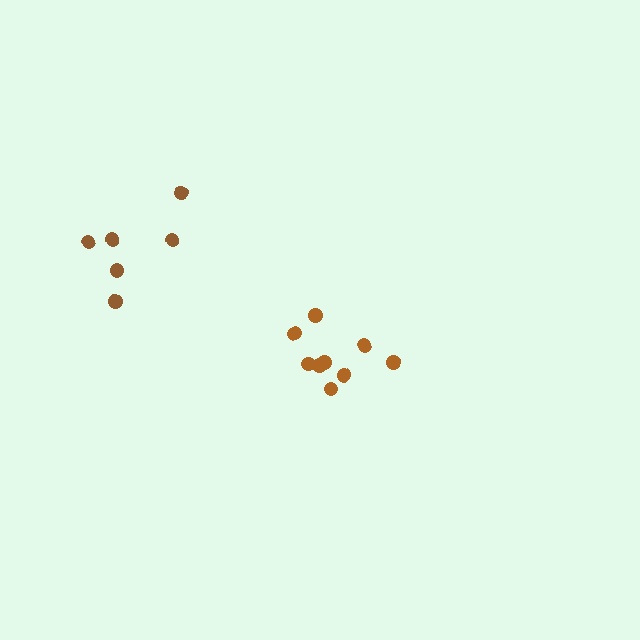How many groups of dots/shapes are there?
There are 2 groups.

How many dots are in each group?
Group 1: 6 dots, Group 2: 9 dots (15 total).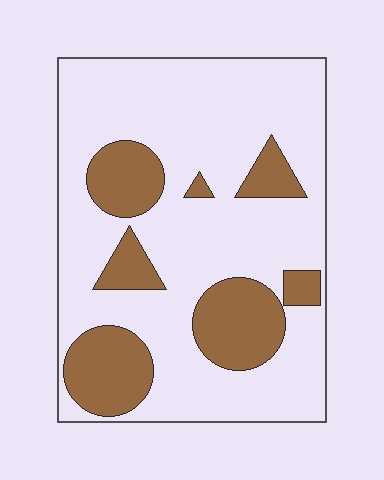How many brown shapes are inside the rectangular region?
7.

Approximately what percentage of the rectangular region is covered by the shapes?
Approximately 25%.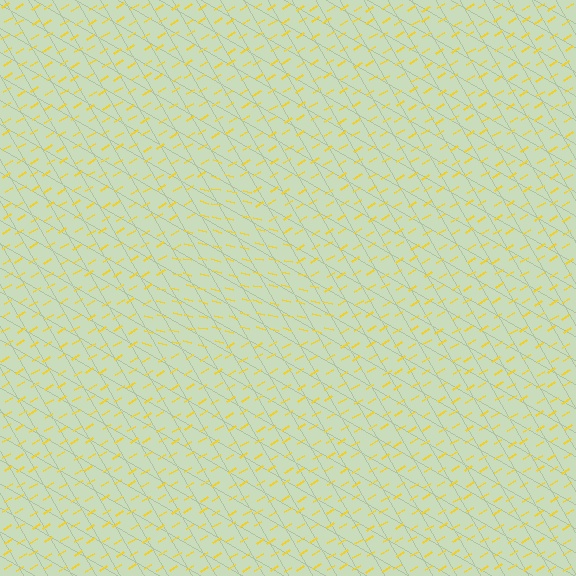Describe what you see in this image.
The image is filled with small yellow line segments. A triangle region in the image has lines oriented differently from the surrounding lines, creating a visible texture boundary.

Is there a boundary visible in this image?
Yes, there is a texture boundary formed by a change in line orientation.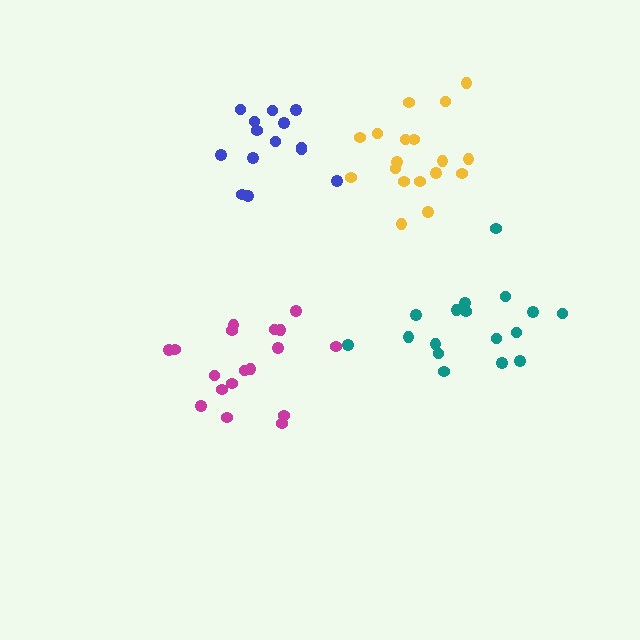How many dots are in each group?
Group 1: 17 dots, Group 2: 14 dots, Group 3: 18 dots, Group 4: 18 dots (67 total).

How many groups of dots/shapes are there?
There are 4 groups.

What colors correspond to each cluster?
The clusters are colored: teal, blue, magenta, yellow.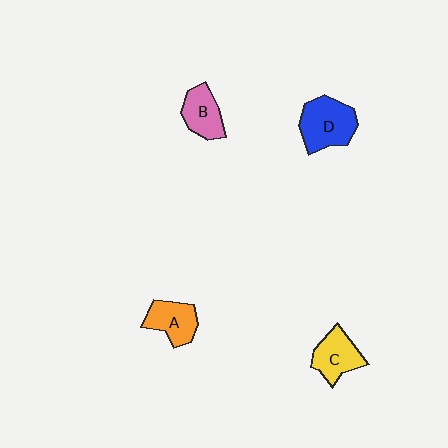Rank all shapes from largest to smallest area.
From largest to smallest: D (blue), C (yellow), A (orange), B (pink).